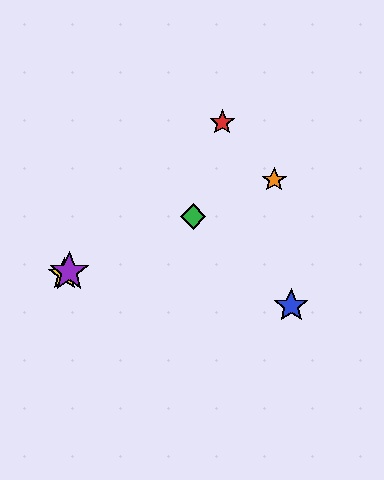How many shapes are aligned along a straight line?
4 shapes (the green diamond, the yellow star, the purple star, the orange star) are aligned along a straight line.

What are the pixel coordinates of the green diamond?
The green diamond is at (193, 216).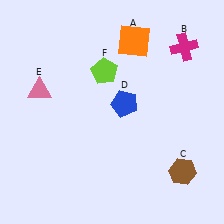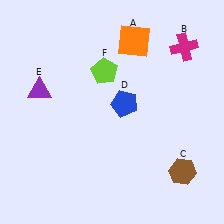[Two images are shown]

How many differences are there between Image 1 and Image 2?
There is 1 difference between the two images.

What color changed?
The triangle (E) changed from pink in Image 1 to purple in Image 2.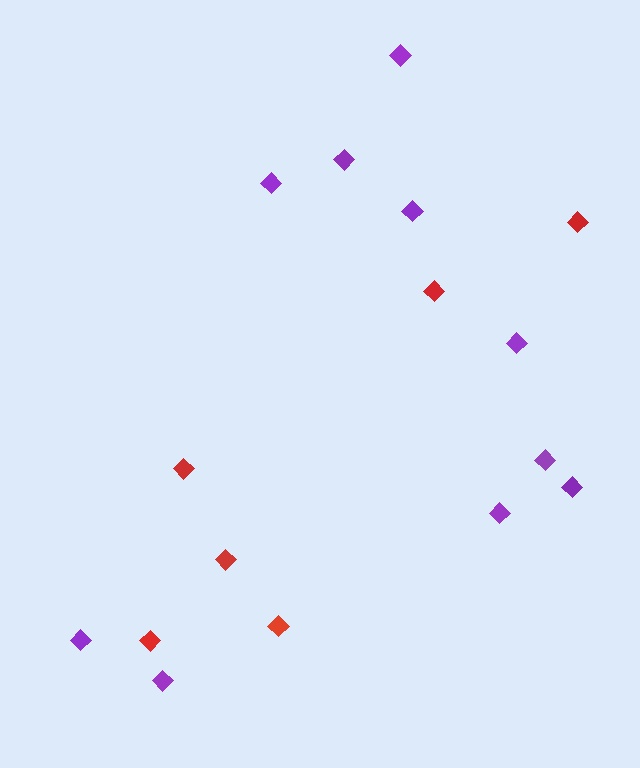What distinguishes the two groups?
There are 2 groups: one group of purple diamonds (10) and one group of red diamonds (6).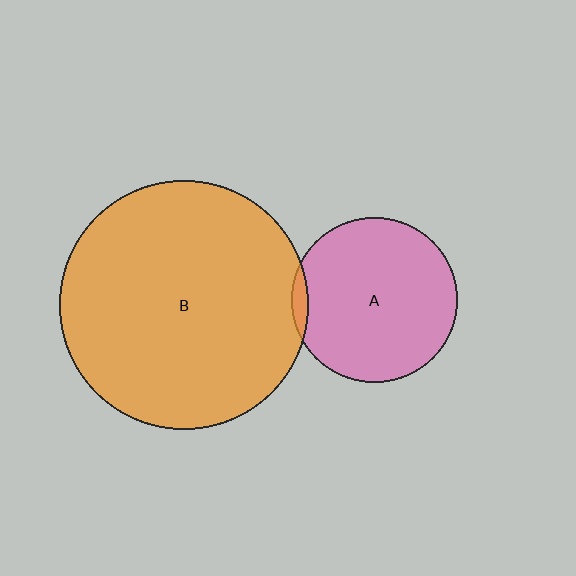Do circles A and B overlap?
Yes.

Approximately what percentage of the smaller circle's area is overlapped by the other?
Approximately 5%.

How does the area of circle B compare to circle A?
Approximately 2.3 times.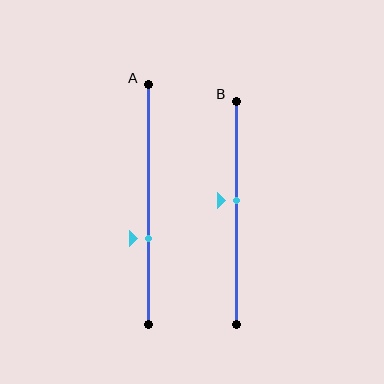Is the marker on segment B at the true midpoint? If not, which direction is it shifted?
No, the marker on segment B is shifted upward by about 5% of the segment length.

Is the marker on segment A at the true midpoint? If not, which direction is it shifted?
No, the marker on segment A is shifted downward by about 14% of the segment length.